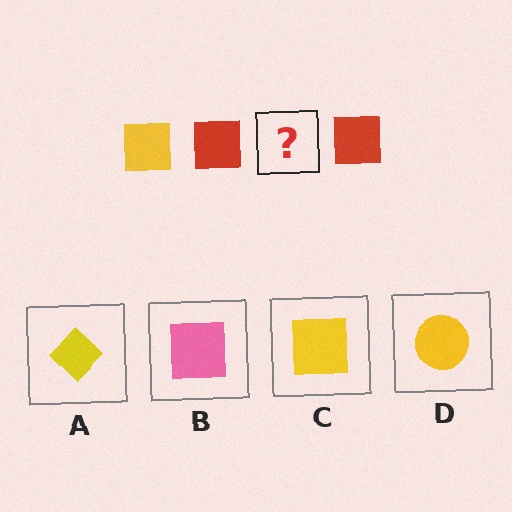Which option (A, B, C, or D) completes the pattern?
C.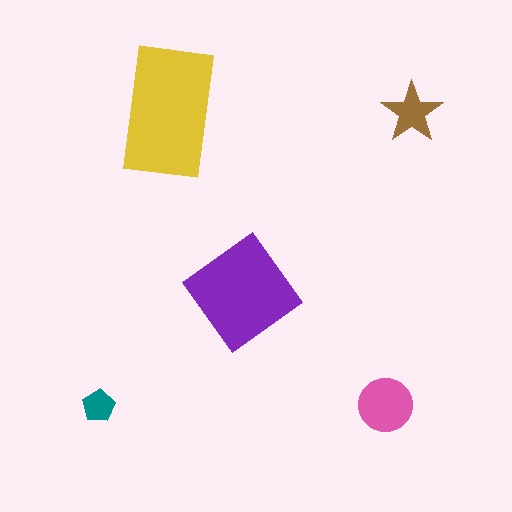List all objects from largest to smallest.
The yellow rectangle, the purple diamond, the pink circle, the brown star, the teal pentagon.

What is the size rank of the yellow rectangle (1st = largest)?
1st.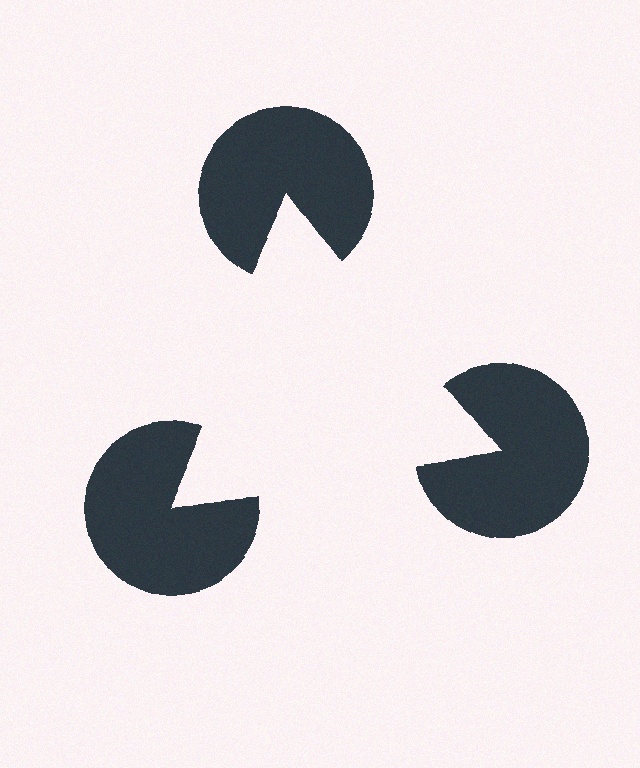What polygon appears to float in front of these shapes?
An illusory triangle — its edges are inferred from the aligned wedge cuts in the pac-man discs, not physically drawn.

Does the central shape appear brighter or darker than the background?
It typically appears slightly brighter than the background, even though no actual brightness change is drawn.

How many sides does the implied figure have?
3 sides.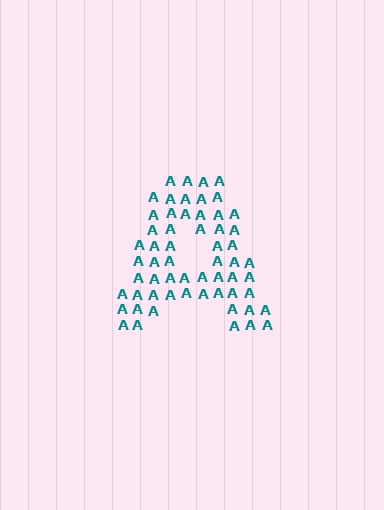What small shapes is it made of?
It is made of small letter A's.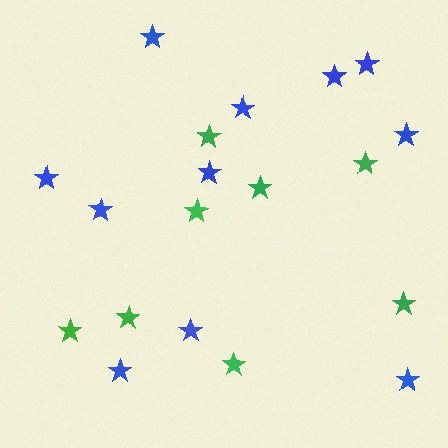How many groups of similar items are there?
There are 2 groups: one group of blue stars (11) and one group of green stars (8).